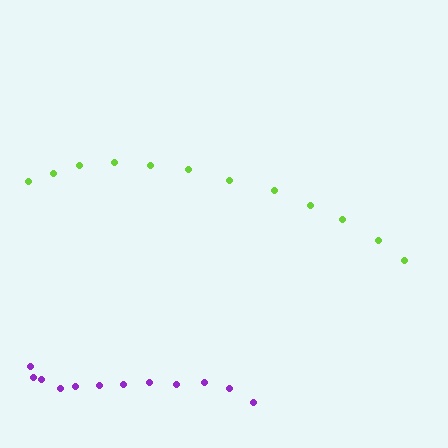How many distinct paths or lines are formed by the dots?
There are 2 distinct paths.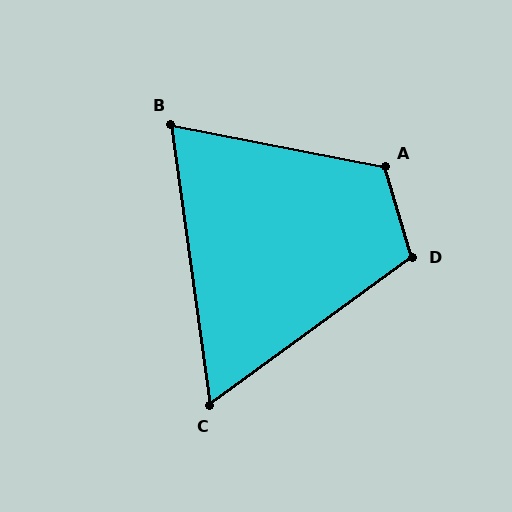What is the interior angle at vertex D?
Approximately 109 degrees (obtuse).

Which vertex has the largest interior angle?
A, at approximately 118 degrees.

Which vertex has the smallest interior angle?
C, at approximately 62 degrees.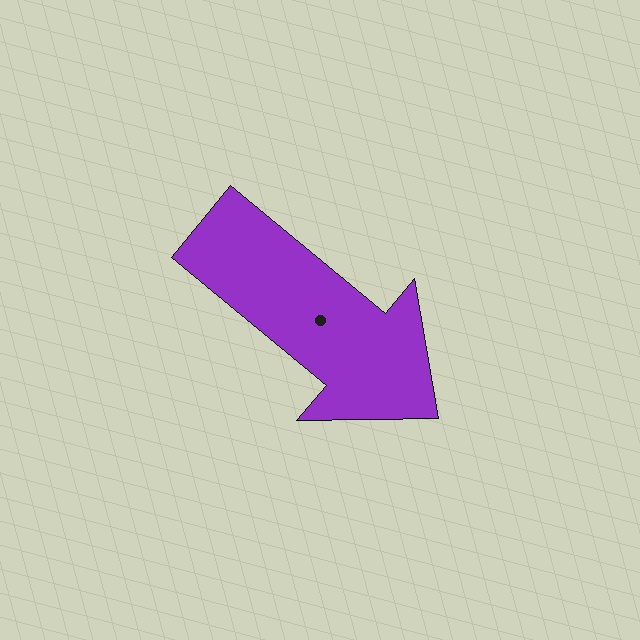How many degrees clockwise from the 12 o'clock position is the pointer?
Approximately 130 degrees.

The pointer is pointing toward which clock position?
Roughly 4 o'clock.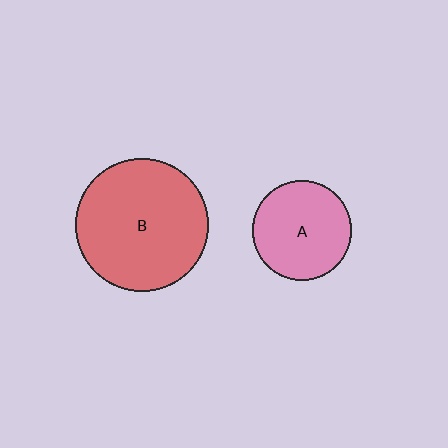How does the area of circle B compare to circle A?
Approximately 1.8 times.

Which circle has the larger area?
Circle B (red).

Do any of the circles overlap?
No, none of the circles overlap.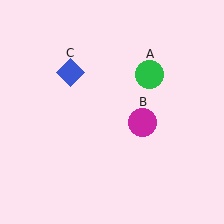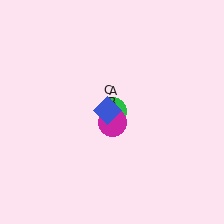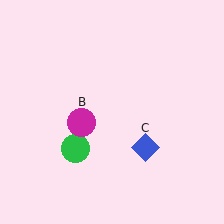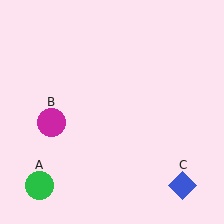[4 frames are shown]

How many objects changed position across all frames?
3 objects changed position: green circle (object A), magenta circle (object B), blue diamond (object C).